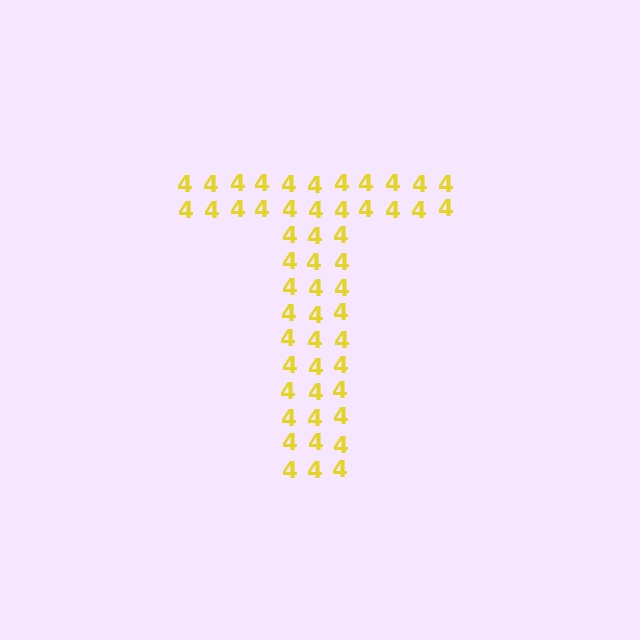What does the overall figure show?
The overall figure shows the letter T.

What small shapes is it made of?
It is made of small digit 4's.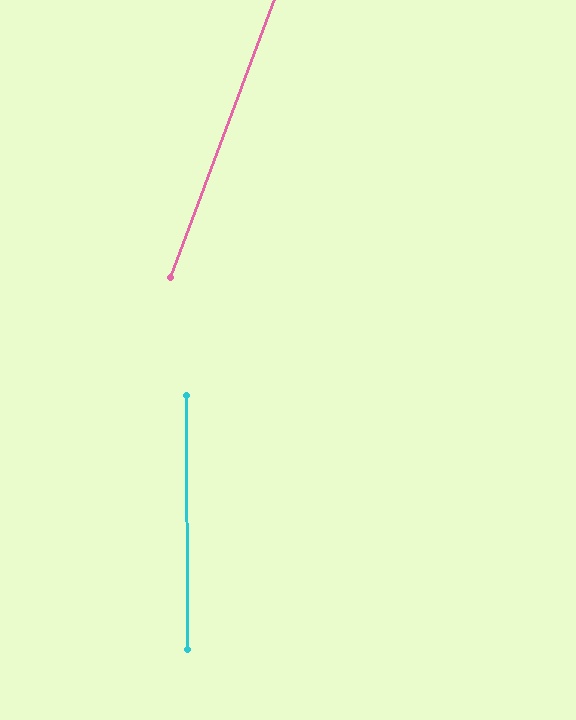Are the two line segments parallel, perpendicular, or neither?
Neither parallel nor perpendicular — they differ by about 21°.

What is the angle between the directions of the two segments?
Approximately 21 degrees.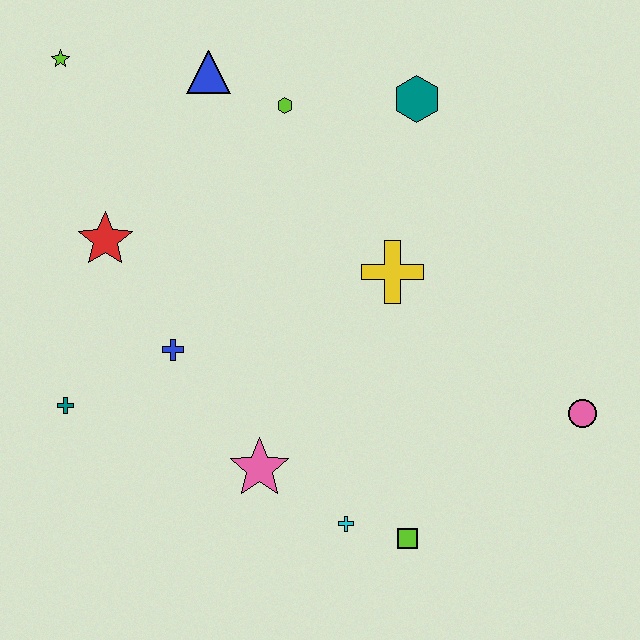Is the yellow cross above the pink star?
Yes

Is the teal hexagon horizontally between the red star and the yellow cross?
No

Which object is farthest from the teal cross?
The pink circle is farthest from the teal cross.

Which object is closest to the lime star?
The blue triangle is closest to the lime star.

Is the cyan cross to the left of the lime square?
Yes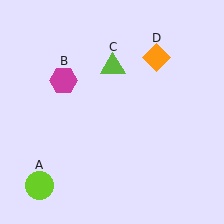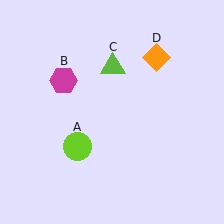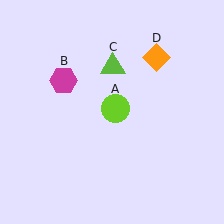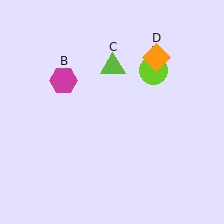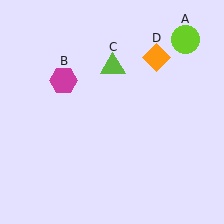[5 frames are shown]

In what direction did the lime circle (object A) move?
The lime circle (object A) moved up and to the right.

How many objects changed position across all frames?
1 object changed position: lime circle (object A).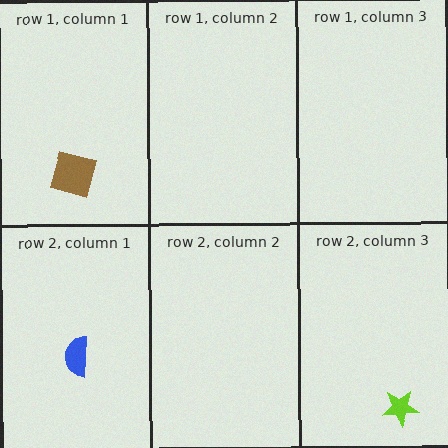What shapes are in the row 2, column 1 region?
The blue semicircle.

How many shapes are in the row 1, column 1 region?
1.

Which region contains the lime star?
The row 2, column 3 region.